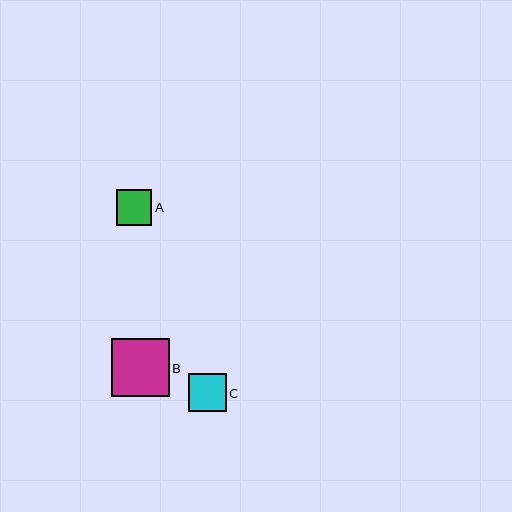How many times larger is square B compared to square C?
Square B is approximately 1.5 times the size of square C.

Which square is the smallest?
Square A is the smallest with a size of approximately 35 pixels.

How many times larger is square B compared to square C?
Square B is approximately 1.5 times the size of square C.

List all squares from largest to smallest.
From largest to smallest: B, C, A.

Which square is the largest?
Square B is the largest with a size of approximately 58 pixels.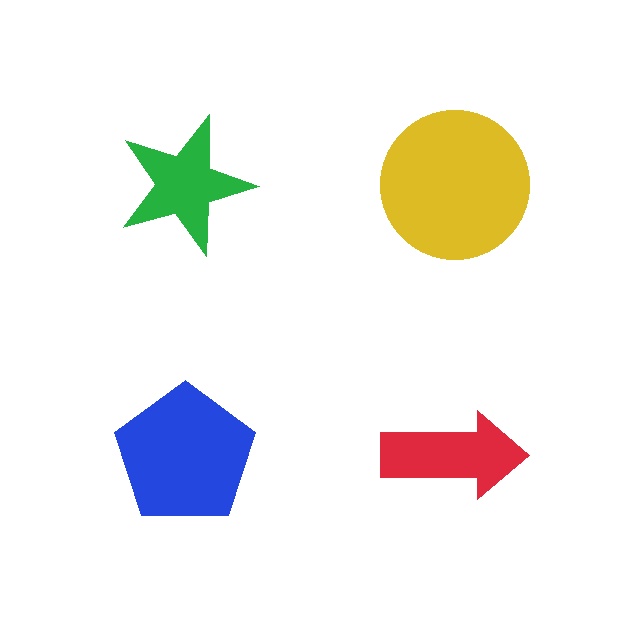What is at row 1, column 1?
A green star.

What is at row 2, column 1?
A blue pentagon.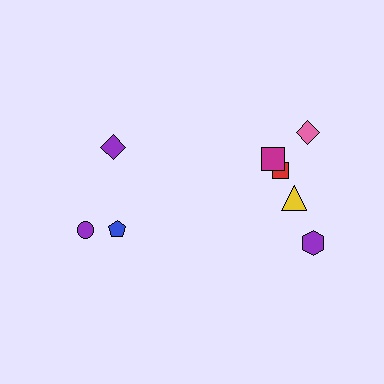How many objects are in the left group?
There are 3 objects.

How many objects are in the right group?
There are 5 objects.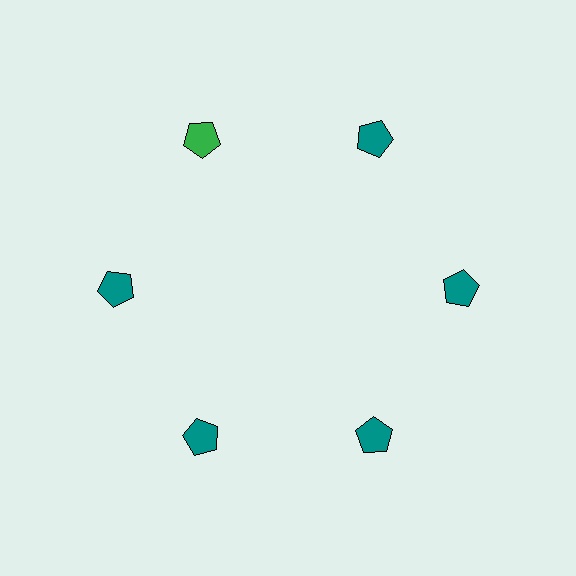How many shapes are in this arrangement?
There are 6 shapes arranged in a ring pattern.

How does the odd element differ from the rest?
It has a different color: green instead of teal.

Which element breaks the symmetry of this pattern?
The green pentagon at roughly the 11 o'clock position breaks the symmetry. All other shapes are teal pentagons.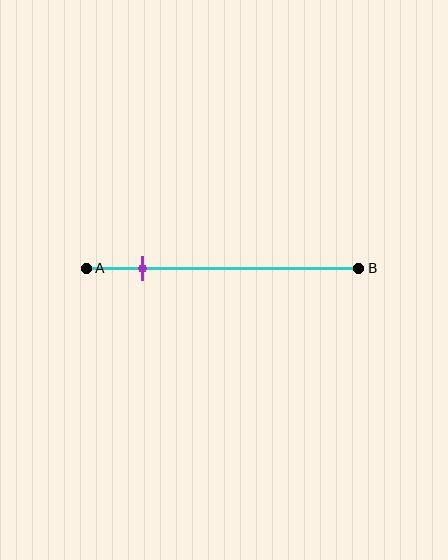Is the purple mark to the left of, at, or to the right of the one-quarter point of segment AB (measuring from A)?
The purple mark is to the left of the one-quarter point of segment AB.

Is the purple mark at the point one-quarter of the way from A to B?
No, the mark is at about 20% from A, not at the 25% one-quarter point.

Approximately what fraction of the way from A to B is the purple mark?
The purple mark is approximately 20% of the way from A to B.